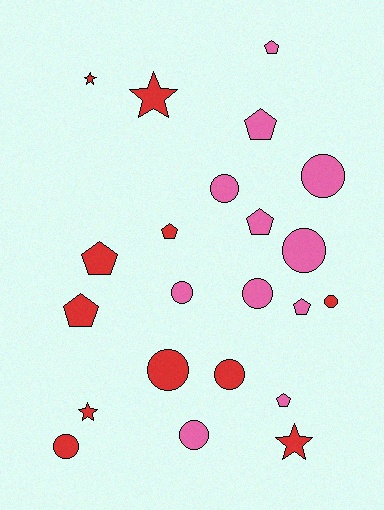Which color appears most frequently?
Pink, with 11 objects.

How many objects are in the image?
There are 22 objects.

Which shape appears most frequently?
Circle, with 10 objects.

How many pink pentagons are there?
There are 5 pink pentagons.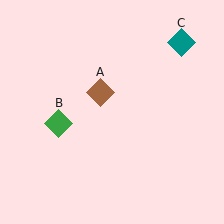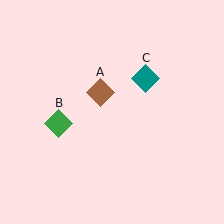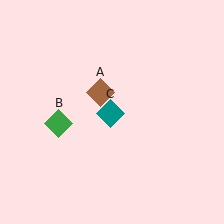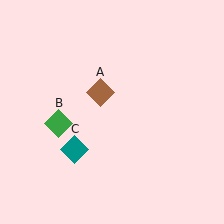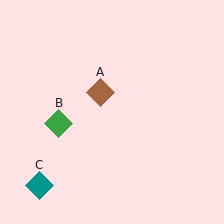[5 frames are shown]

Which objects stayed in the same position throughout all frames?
Brown diamond (object A) and green diamond (object B) remained stationary.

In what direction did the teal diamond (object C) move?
The teal diamond (object C) moved down and to the left.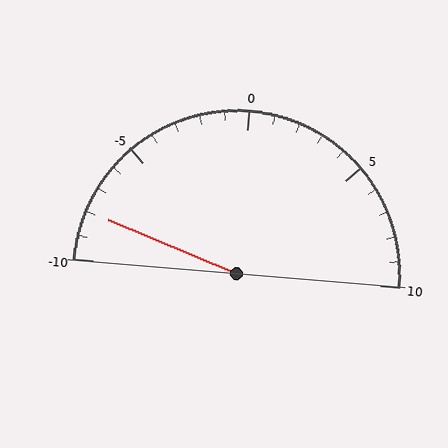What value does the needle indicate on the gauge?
The needle indicates approximately -8.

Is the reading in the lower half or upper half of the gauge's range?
The reading is in the lower half of the range (-10 to 10).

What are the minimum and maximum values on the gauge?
The gauge ranges from -10 to 10.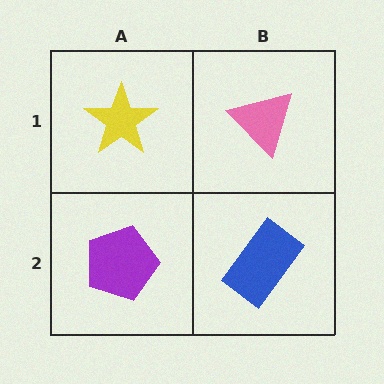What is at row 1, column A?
A yellow star.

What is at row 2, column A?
A purple pentagon.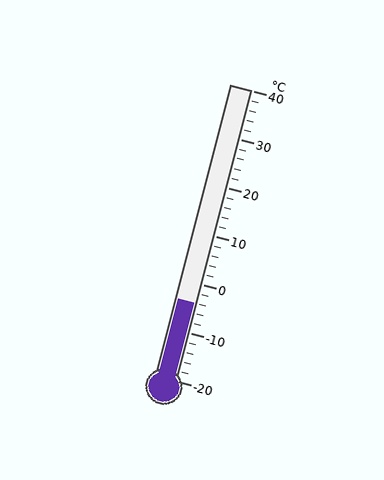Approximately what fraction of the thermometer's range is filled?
The thermometer is filled to approximately 25% of its range.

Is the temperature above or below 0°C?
The temperature is below 0°C.